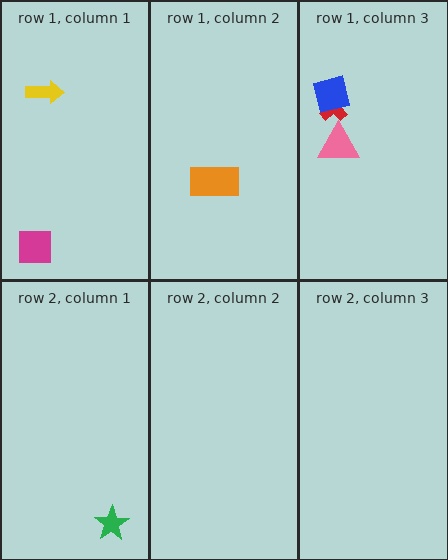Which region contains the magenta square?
The row 1, column 1 region.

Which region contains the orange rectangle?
The row 1, column 2 region.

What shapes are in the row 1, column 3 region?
The red cross, the pink triangle, the blue square.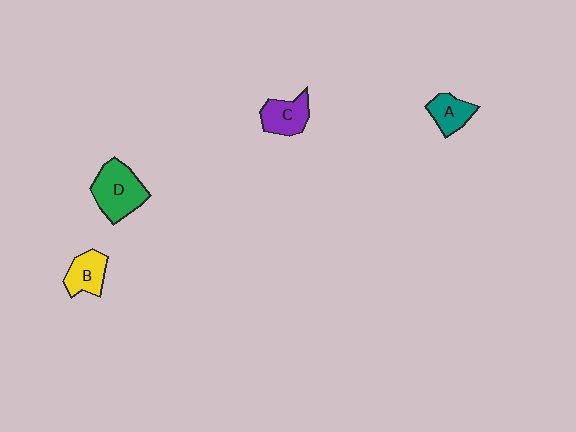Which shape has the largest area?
Shape D (green).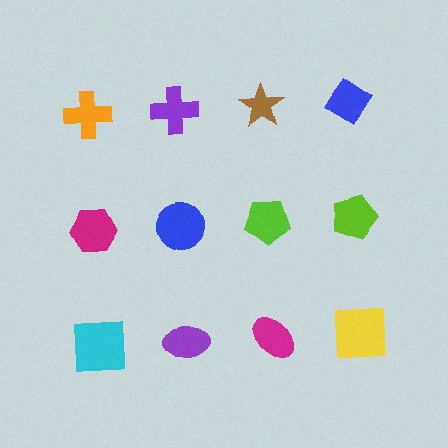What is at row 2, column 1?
A magenta hexagon.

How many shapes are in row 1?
4 shapes.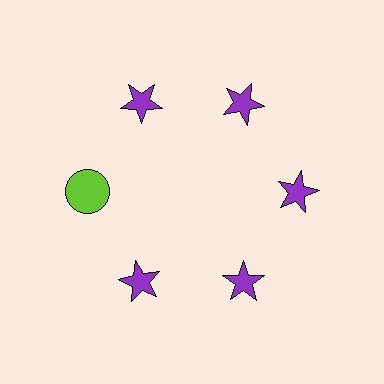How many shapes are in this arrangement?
There are 6 shapes arranged in a ring pattern.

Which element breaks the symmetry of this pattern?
The lime circle at roughly the 9 o'clock position breaks the symmetry. All other shapes are purple stars.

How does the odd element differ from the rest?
It differs in both color (lime instead of purple) and shape (circle instead of star).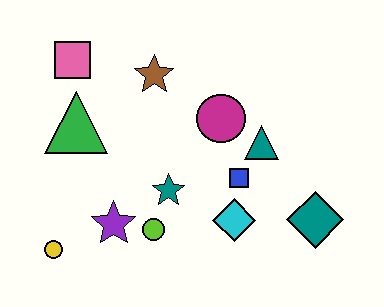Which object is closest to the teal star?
The lime circle is closest to the teal star.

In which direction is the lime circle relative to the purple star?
The lime circle is to the right of the purple star.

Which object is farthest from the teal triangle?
The yellow circle is farthest from the teal triangle.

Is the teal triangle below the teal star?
No